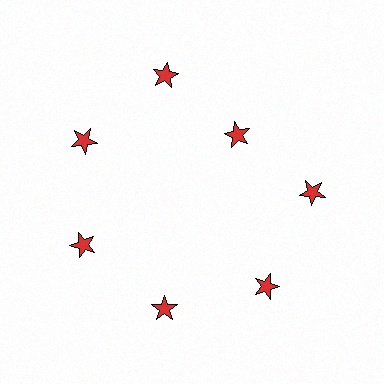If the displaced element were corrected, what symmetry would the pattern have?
It would have 7-fold rotational symmetry — the pattern would map onto itself every 51 degrees.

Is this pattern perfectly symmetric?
No. The 7 red stars are arranged in a ring, but one element near the 1 o'clock position is pulled inward toward the center, breaking the 7-fold rotational symmetry.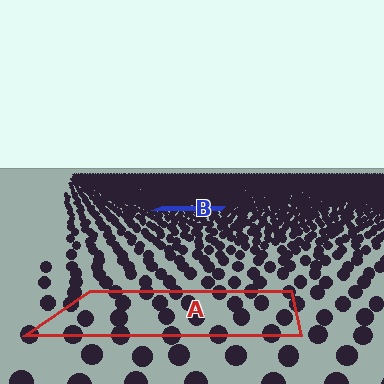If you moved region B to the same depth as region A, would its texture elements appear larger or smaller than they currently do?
They would appear larger. At a closer depth, the same texture elements are projected at a bigger on-screen size.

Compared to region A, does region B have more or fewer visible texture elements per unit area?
Region B has more texture elements per unit area — they are packed more densely because it is farther away.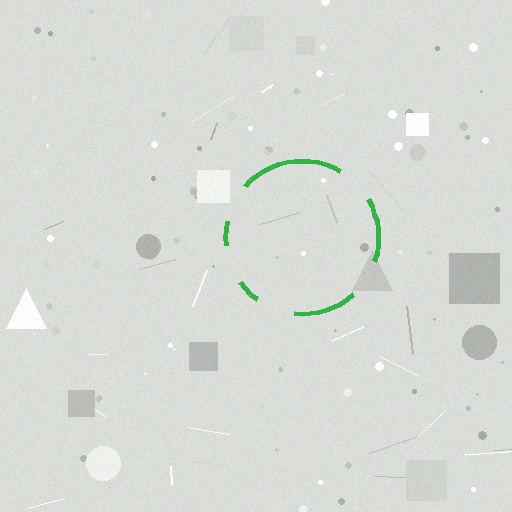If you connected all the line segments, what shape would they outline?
They would outline a circle.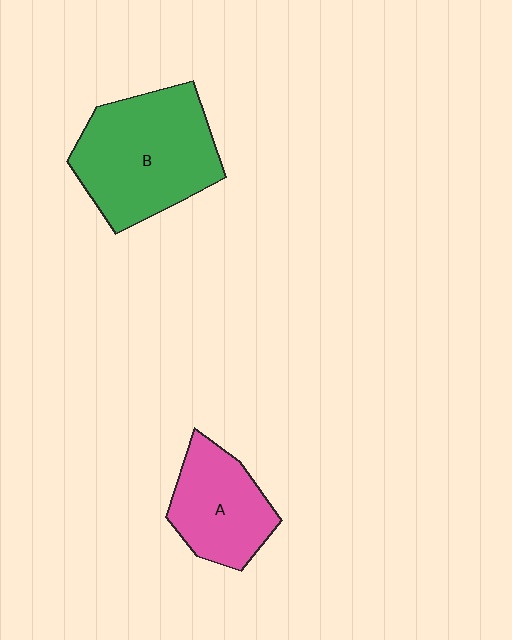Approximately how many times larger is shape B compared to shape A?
Approximately 1.6 times.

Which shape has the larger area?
Shape B (green).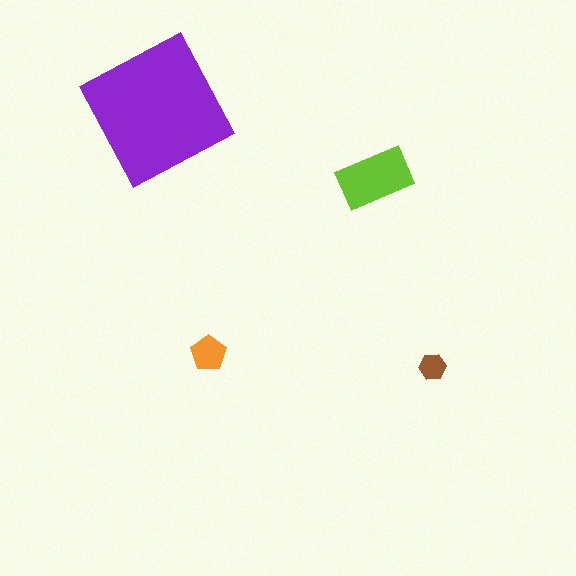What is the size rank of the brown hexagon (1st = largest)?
4th.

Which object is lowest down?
The brown hexagon is bottommost.